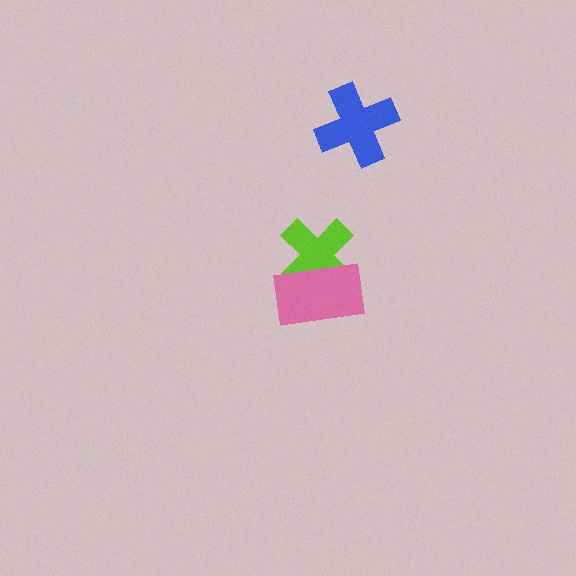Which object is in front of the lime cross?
The pink rectangle is in front of the lime cross.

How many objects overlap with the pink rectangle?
1 object overlaps with the pink rectangle.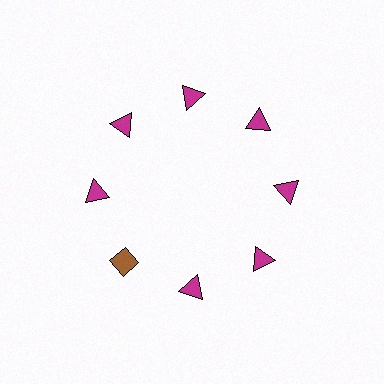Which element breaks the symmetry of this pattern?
The brown diamond at roughly the 8 o'clock position breaks the symmetry. All other shapes are magenta triangles.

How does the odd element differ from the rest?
It differs in both color (brown instead of magenta) and shape (diamond instead of triangle).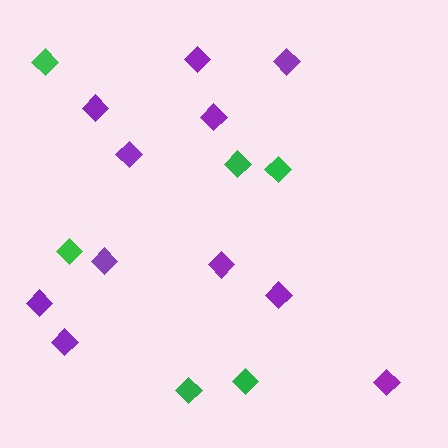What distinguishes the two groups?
There are 2 groups: one group of purple diamonds (11) and one group of green diamonds (6).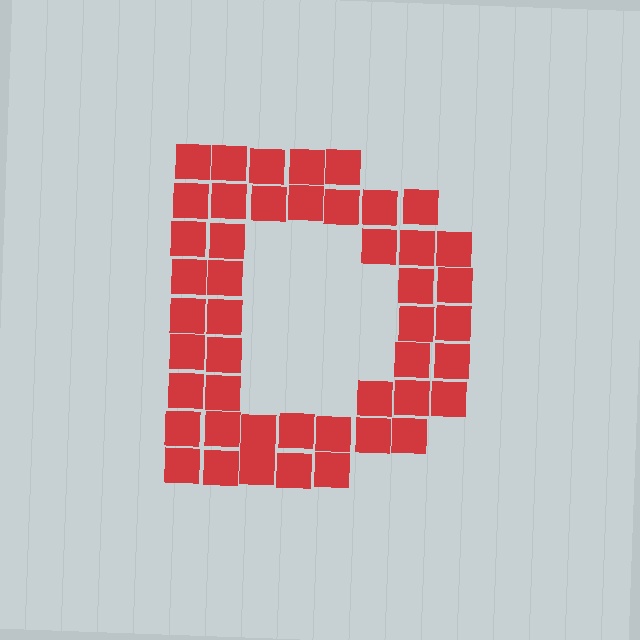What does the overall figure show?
The overall figure shows the letter D.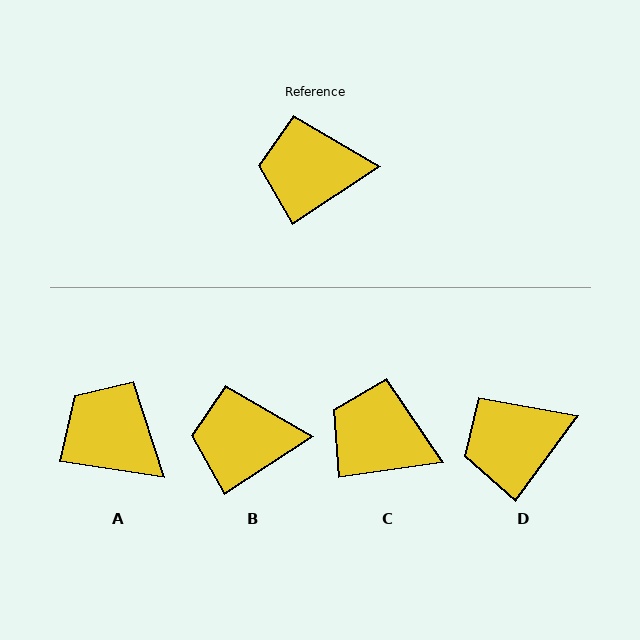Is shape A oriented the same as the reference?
No, it is off by about 42 degrees.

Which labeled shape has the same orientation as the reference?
B.